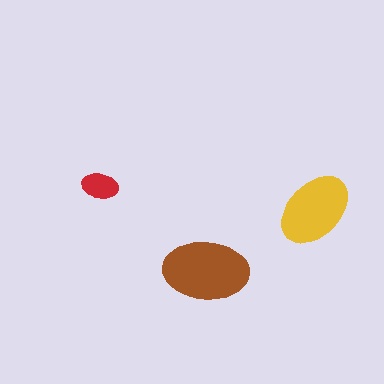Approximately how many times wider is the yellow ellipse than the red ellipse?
About 2 times wider.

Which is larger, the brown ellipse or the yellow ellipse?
The brown one.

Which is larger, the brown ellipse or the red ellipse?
The brown one.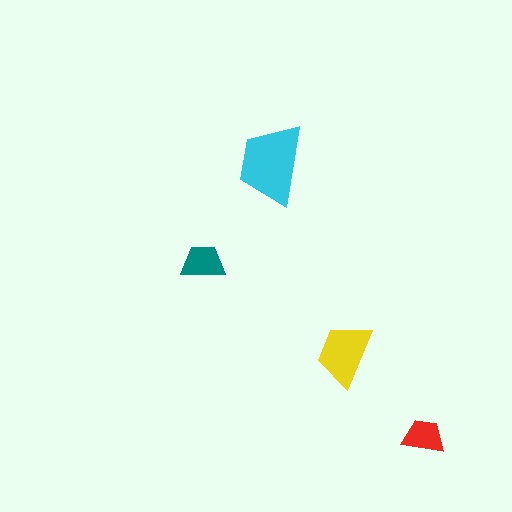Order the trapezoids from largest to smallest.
the cyan one, the yellow one, the teal one, the red one.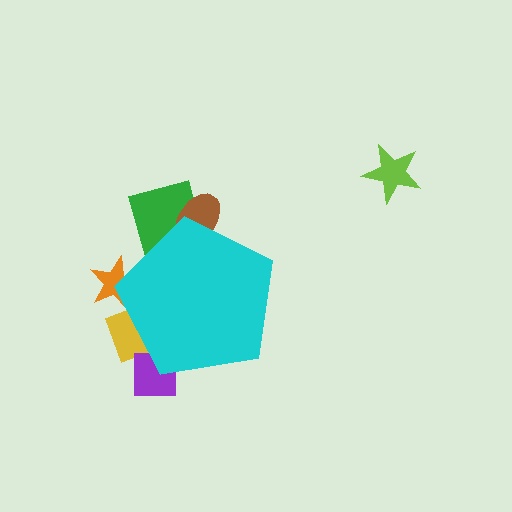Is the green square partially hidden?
Yes, the green square is partially hidden behind the cyan pentagon.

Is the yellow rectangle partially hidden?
Yes, the yellow rectangle is partially hidden behind the cyan pentagon.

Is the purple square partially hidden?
Yes, the purple square is partially hidden behind the cyan pentagon.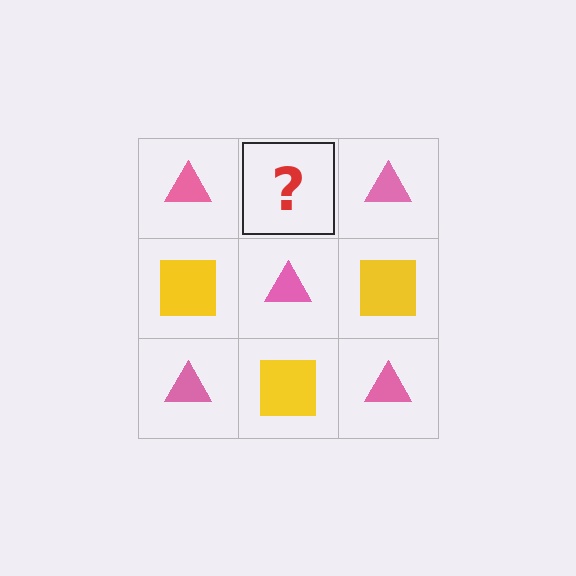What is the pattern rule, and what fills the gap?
The rule is that it alternates pink triangle and yellow square in a checkerboard pattern. The gap should be filled with a yellow square.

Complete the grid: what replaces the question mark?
The question mark should be replaced with a yellow square.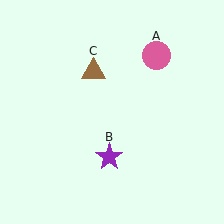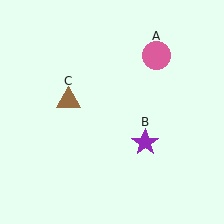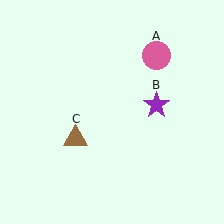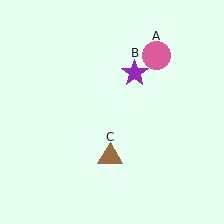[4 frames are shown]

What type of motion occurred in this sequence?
The purple star (object B), brown triangle (object C) rotated counterclockwise around the center of the scene.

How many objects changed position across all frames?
2 objects changed position: purple star (object B), brown triangle (object C).